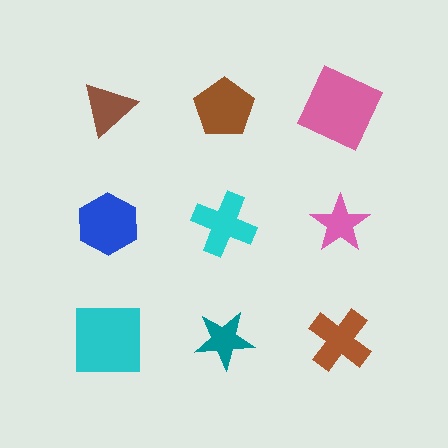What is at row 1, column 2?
A brown pentagon.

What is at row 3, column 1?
A cyan square.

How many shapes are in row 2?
3 shapes.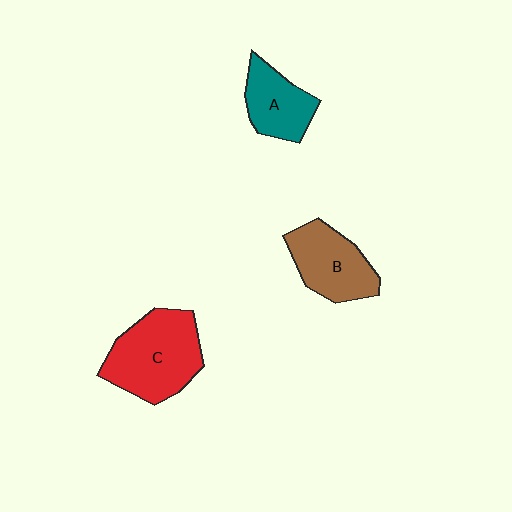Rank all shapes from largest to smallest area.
From largest to smallest: C (red), B (brown), A (teal).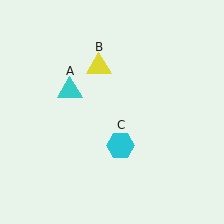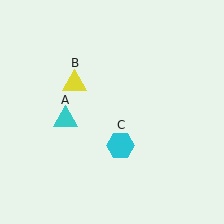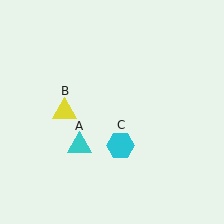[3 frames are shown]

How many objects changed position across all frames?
2 objects changed position: cyan triangle (object A), yellow triangle (object B).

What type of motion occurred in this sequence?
The cyan triangle (object A), yellow triangle (object B) rotated counterclockwise around the center of the scene.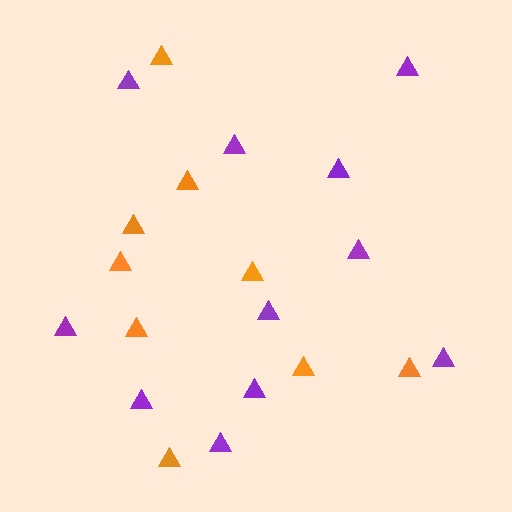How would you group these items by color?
There are 2 groups: one group of purple triangles (11) and one group of orange triangles (9).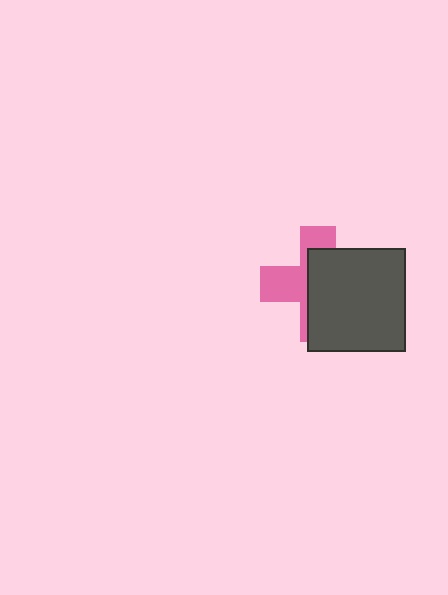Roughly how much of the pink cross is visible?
A small part of it is visible (roughly 42%).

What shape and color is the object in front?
The object in front is a dark gray rectangle.